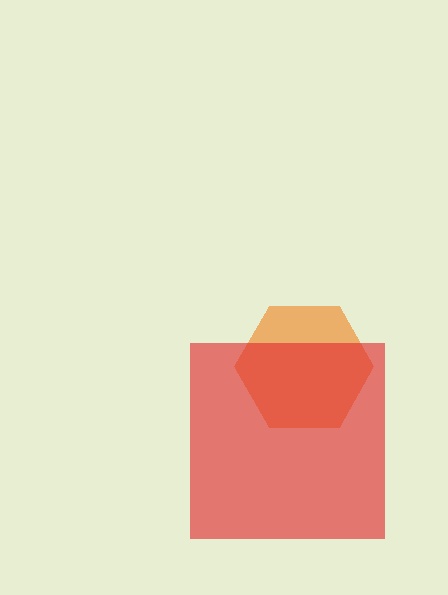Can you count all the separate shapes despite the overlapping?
Yes, there are 2 separate shapes.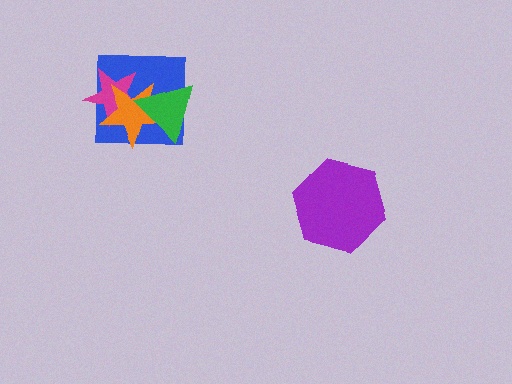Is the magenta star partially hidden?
Yes, it is partially covered by another shape.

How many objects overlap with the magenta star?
3 objects overlap with the magenta star.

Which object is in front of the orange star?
The green triangle is in front of the orange star.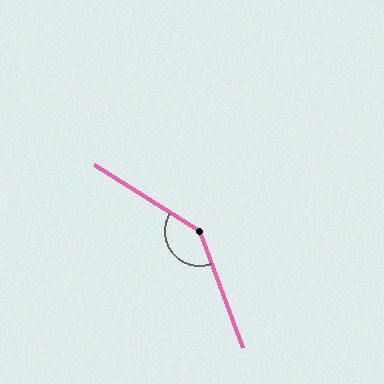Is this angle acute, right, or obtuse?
It is obtuse.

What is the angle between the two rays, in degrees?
Approximately 142 degrees.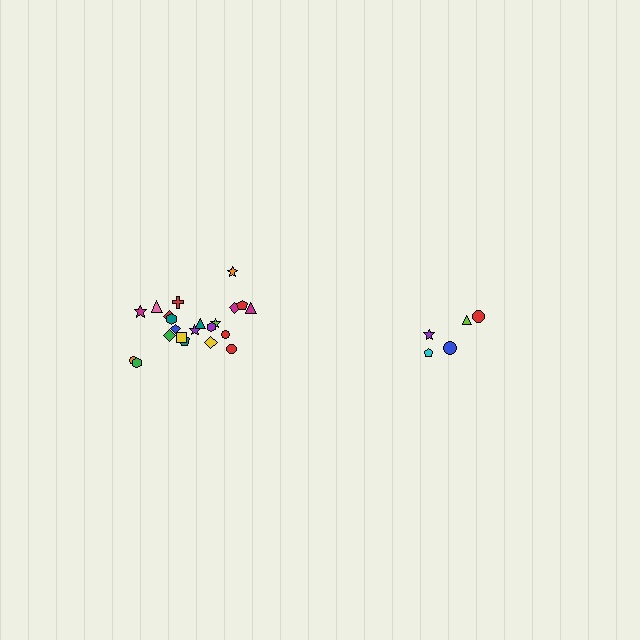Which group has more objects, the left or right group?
The left group.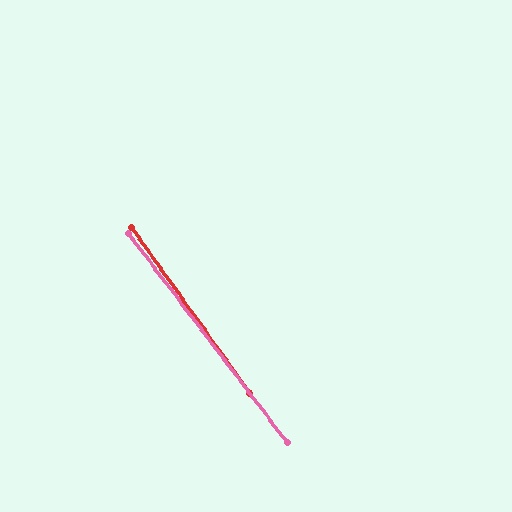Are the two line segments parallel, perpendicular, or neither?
Parallel — their directions differ by only 1.8°.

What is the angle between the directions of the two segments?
Approximately 2 degrees.